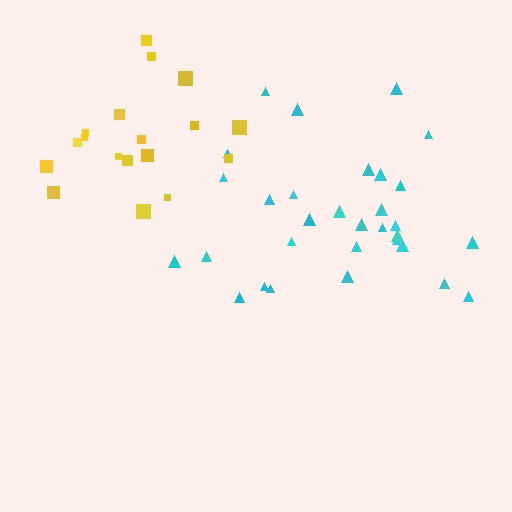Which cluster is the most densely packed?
Cyan.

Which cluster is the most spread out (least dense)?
Yellow.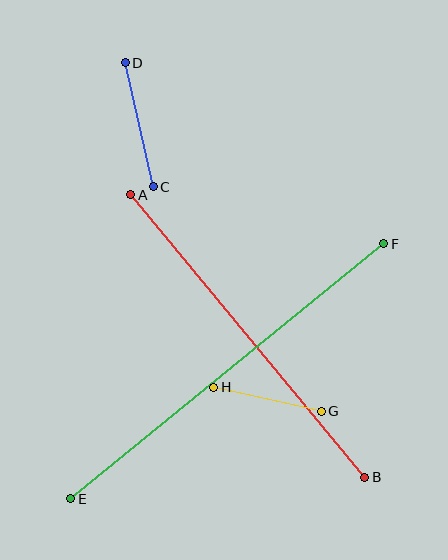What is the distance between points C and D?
The distance is approximately 127 pixels.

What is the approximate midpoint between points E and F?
The midpoint is at approximately (227, 371) pixels.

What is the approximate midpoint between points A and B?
The midpoint is at approximately (248, 336) pixels.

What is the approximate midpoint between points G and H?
The midpoint is at approximately (268, 399) pixels.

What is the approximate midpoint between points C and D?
The midpoint is at approximately (139, 125) pixels.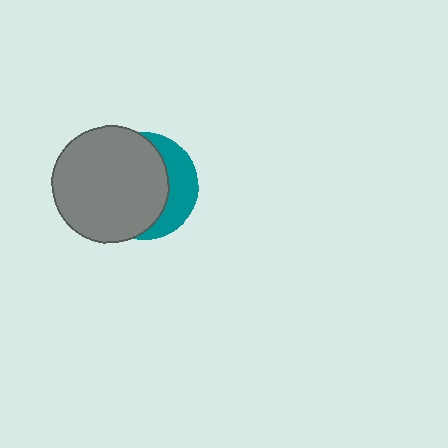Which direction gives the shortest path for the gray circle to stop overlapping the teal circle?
Moving left gives the shortest separation.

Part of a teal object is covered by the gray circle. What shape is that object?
It is a circle.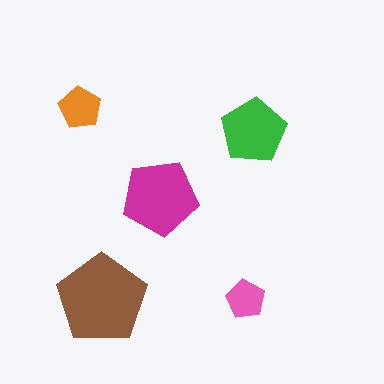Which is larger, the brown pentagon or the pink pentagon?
The brown one.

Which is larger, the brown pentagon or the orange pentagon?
The brown one.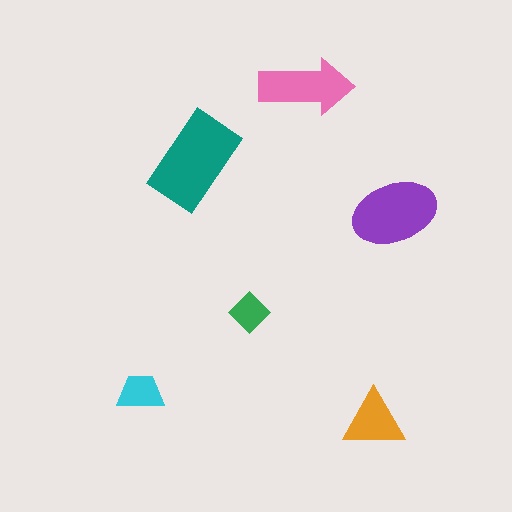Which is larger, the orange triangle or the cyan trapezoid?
The orange triangle.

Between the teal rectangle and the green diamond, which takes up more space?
The teal rectangle.